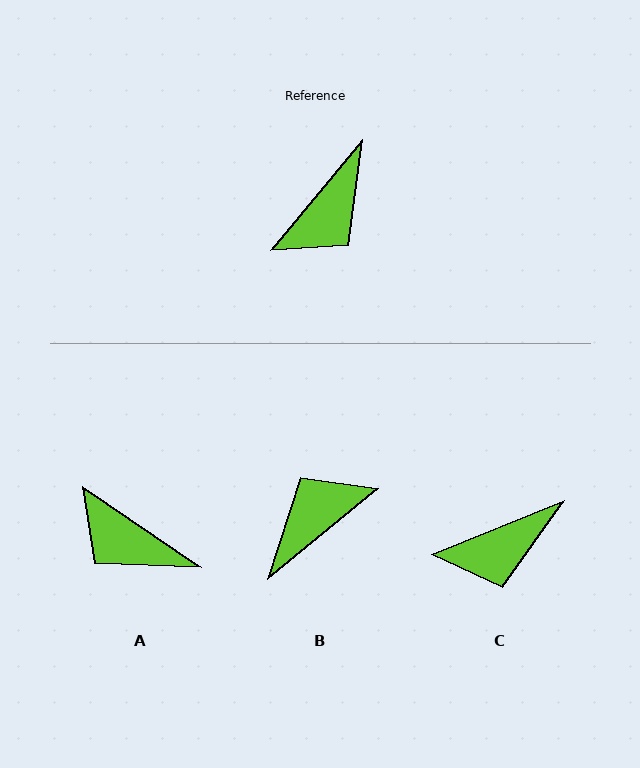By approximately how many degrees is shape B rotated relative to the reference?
Approximately 169 degrees counter-clockwise.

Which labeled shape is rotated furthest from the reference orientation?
B, about 169 degrees away.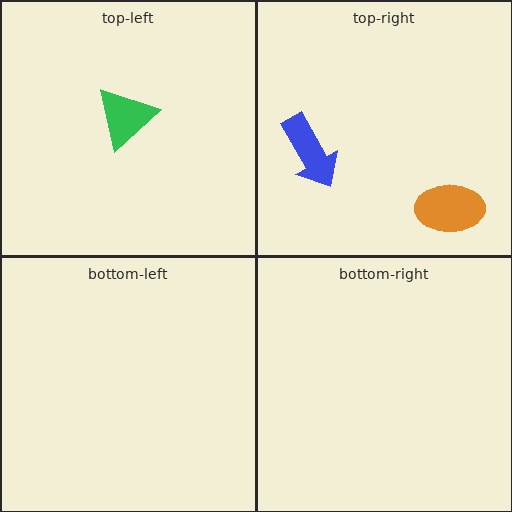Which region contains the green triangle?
The top-left region.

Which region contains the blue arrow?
The top-right region.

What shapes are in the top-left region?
The green triangle.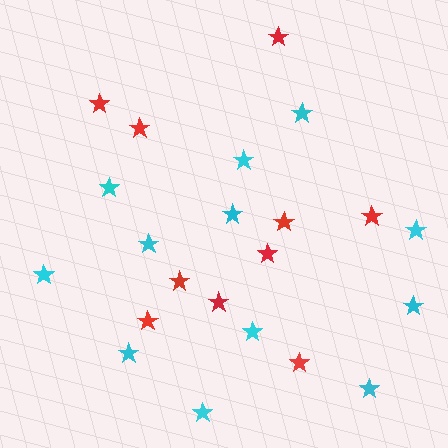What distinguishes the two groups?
There are 2 groups: one group of red stars (10) and one group of cyan stars (12).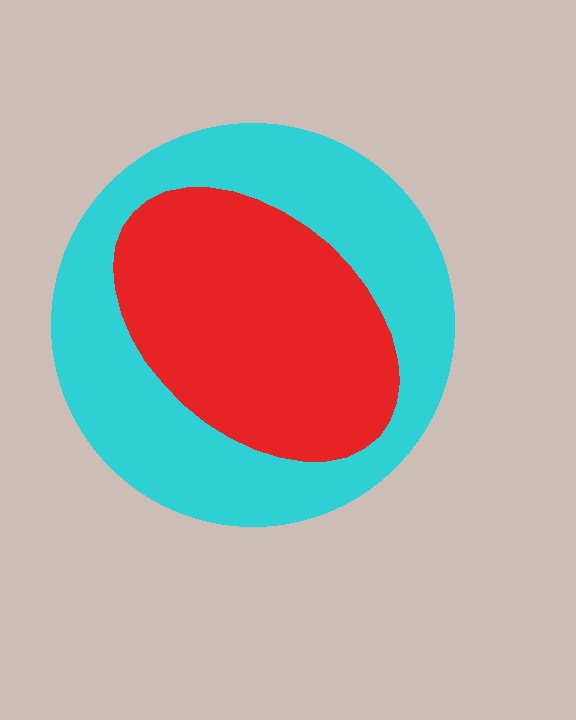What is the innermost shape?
The red ellipse.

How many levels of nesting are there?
2.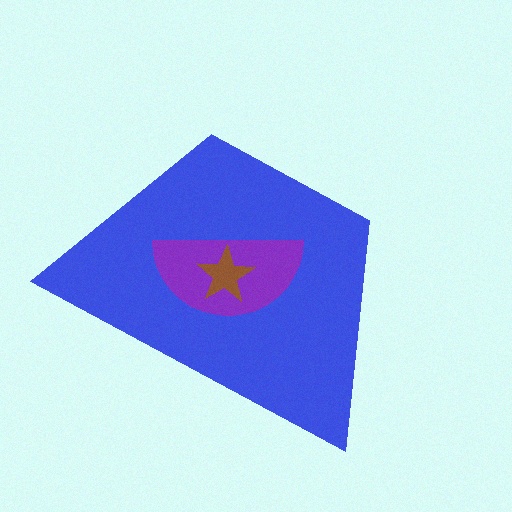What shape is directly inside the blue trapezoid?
The purple semicircle.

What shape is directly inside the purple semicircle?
The brown star.